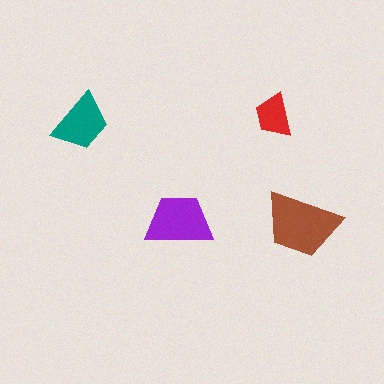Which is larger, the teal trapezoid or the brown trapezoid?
The brown one.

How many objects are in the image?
There are 4 objects in the image.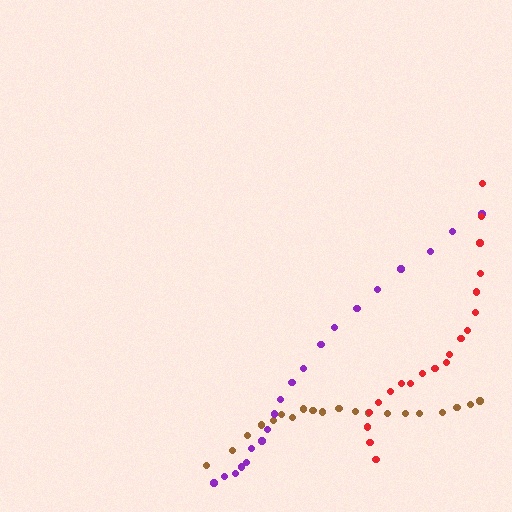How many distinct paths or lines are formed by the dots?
There are 3 distinct paths.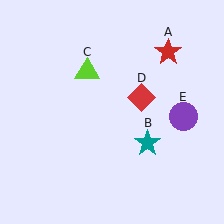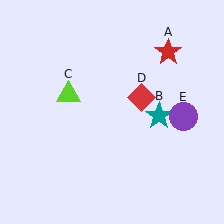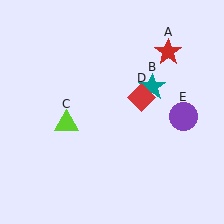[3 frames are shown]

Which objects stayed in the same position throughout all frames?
Red star (object A) and red diamond (object D) and purple circle (object E) remained stationary.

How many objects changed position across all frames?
2 objects changed position: teal star (object B), lime triangle (object C).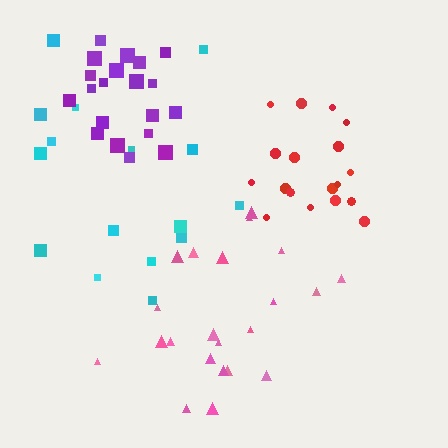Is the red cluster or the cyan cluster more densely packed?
Red.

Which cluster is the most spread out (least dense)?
Cyan.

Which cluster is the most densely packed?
Purple.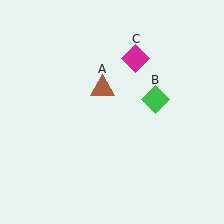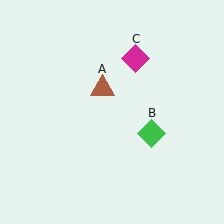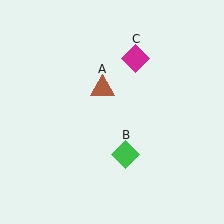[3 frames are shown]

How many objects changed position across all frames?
1 object changed position: green diamond (object B).